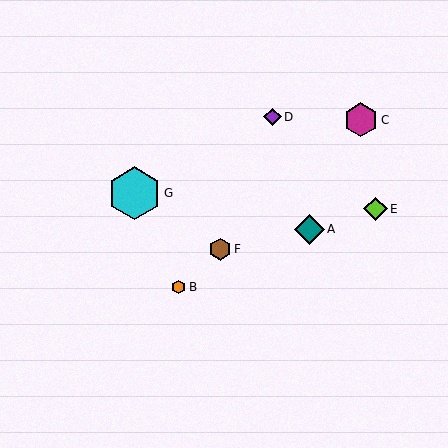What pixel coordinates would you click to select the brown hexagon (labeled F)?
Click at (220, 249) to select the brown hexagon F.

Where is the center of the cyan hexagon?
The center of the cyan hexagon is at (134, 193).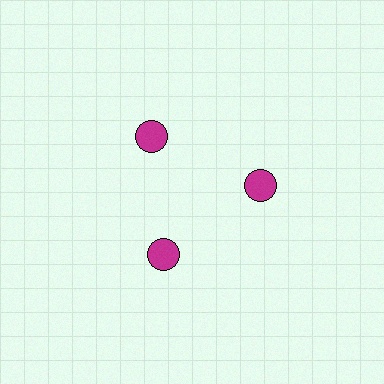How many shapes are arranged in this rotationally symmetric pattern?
There are 3 shapes, arranged in 3 groups of 1.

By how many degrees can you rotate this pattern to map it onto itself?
The pattern maps onto itself every 120 degrees of rotation.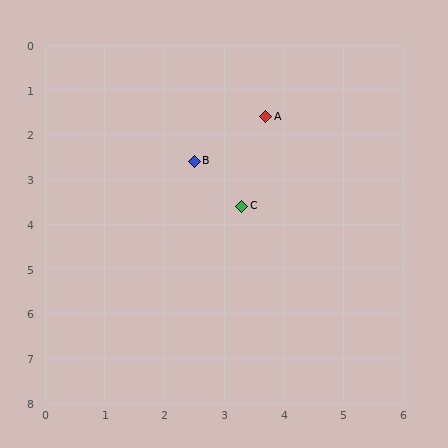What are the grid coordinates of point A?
Point A is at approximately (3.7, 1.6).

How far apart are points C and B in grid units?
Points C and B are about 1.3 grid units apart.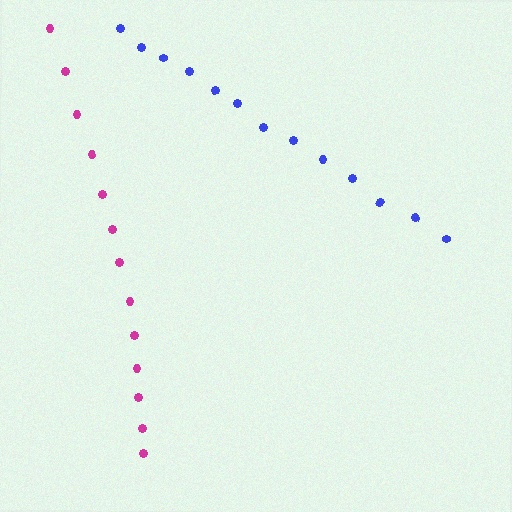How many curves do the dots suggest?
There are 2 distinct paths.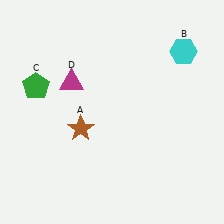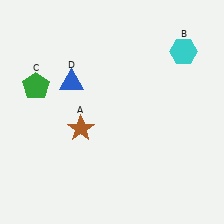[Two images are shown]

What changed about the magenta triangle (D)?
In Image 1, D is magenta. In Image 2, it changed to blue.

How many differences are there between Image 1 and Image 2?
There is 1 difference between the two images.